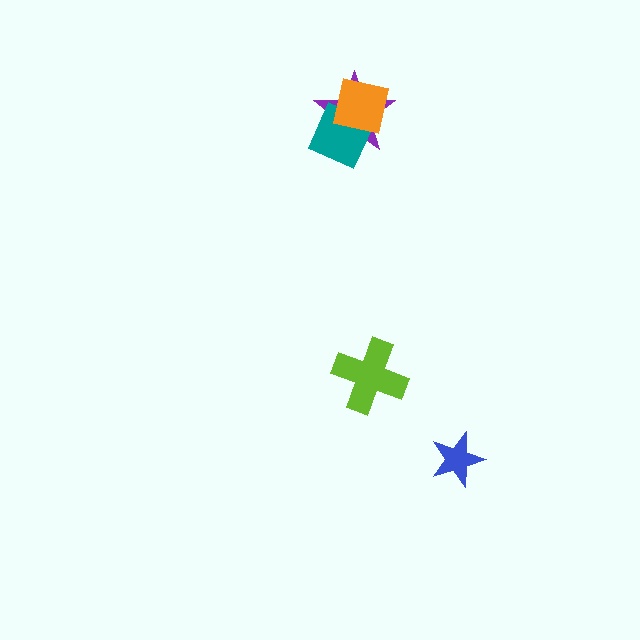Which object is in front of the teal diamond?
The orange square is in front of the teal diamond.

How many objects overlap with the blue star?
0 objects overlap with the blue star.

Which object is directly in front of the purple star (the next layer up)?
The teal diamond is directly in front of the purple star.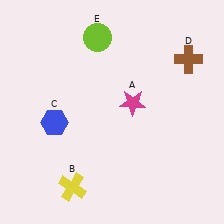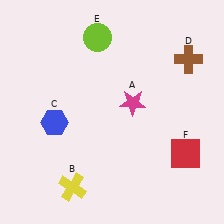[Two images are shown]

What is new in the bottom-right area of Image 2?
A red square (F) was added in the bottom-right area of Image 2.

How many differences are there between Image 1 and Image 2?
There is 1 difference between the two images.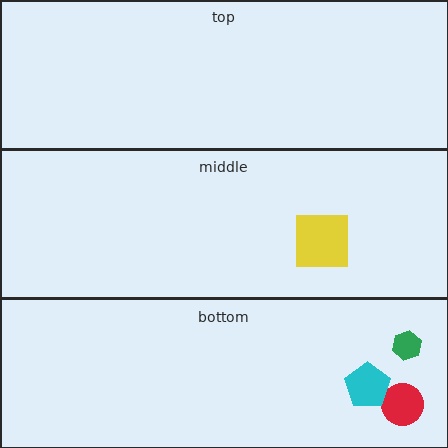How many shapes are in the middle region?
1.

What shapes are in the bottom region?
The green hexagon, the red circle, the cyan pentagon.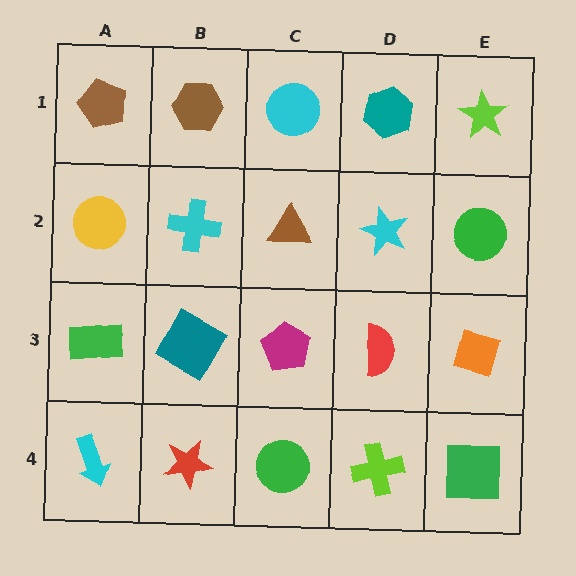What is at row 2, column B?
A cyan cross.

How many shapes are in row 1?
5 shapes.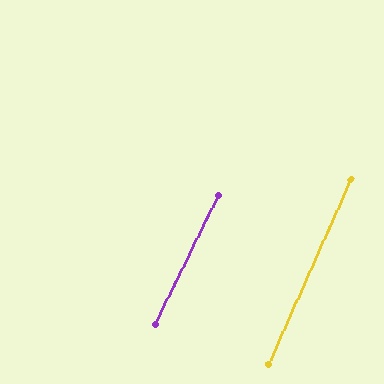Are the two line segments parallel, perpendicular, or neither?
Parallel — their directions differ by only 2.0°.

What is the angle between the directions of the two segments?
Approximately 2 degrees.